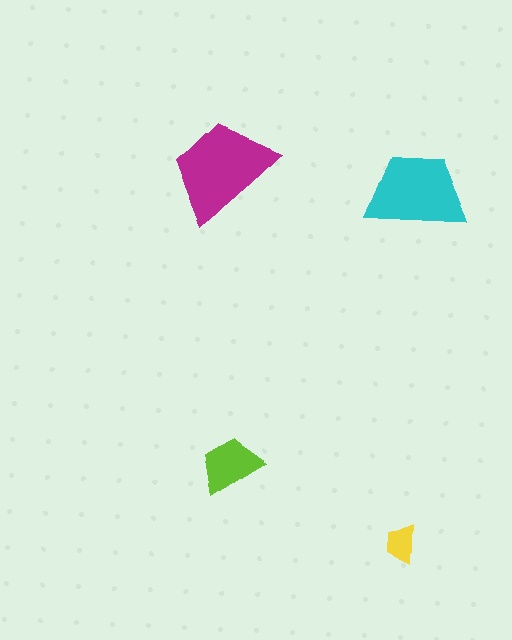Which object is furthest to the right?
The cyan trapezoid is rightmost.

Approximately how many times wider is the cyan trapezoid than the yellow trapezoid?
About 2.5 times wider.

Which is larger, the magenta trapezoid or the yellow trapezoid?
The magenta one.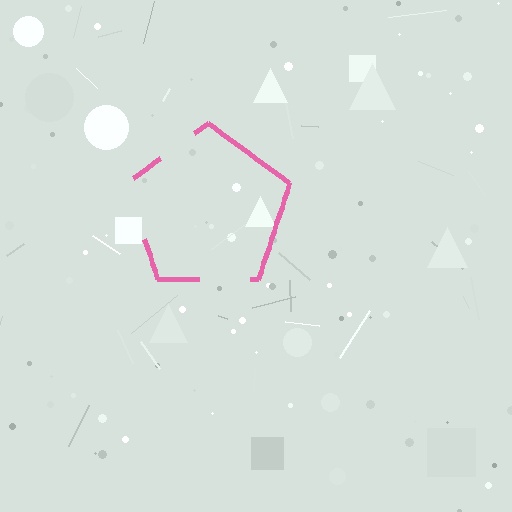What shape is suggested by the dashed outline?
The dashed outline suggests a pentagon.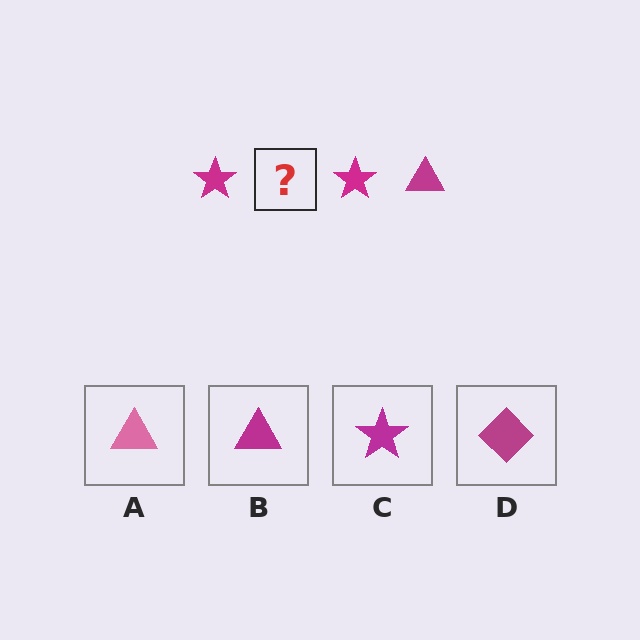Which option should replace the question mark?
Option B.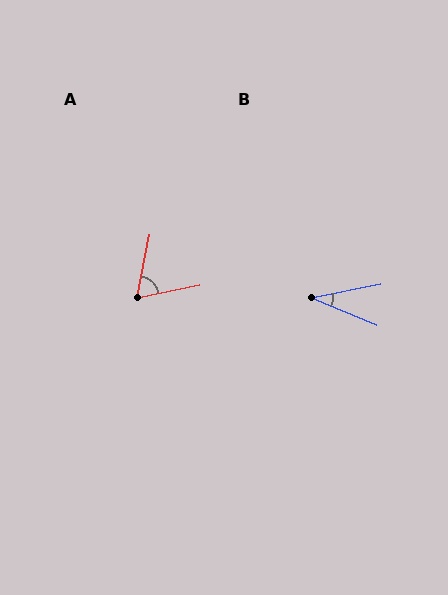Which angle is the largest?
A, at approximately 67 degrees.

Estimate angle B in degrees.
Approximately 34 degrees.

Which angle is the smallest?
B, at approximately 34 degrees.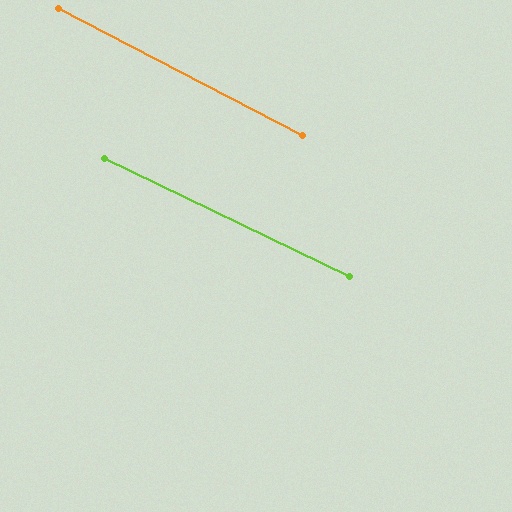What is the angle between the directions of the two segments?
Approximately 2 degrees.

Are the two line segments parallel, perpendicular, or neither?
Parallel — their directions differ by only 1.7°.